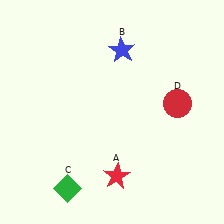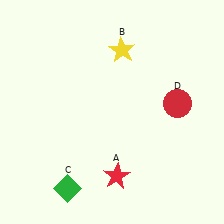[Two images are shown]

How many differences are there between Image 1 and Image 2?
There is 1 difference between the two images.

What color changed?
The star (B) changed from blue in Image 1 to yellow in Image 2.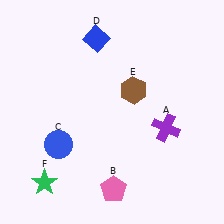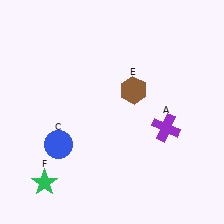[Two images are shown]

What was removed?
The blue diamond (D), the pink pentagon (B) were removed in Image 2.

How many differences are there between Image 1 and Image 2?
There are 2 differences between the two images.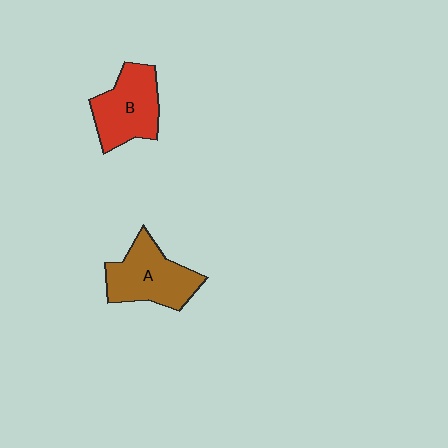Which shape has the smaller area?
Shape B (red).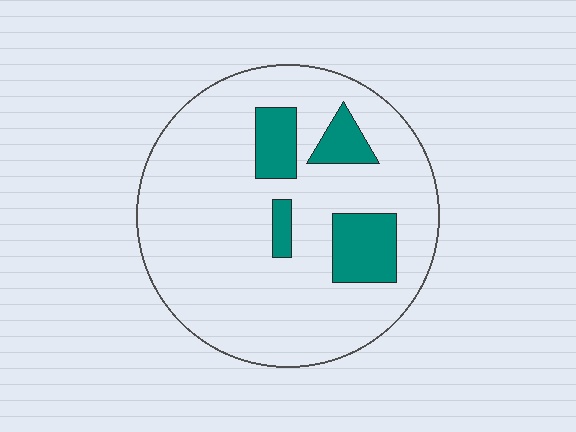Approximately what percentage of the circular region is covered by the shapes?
Approximately 15%.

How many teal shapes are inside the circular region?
4.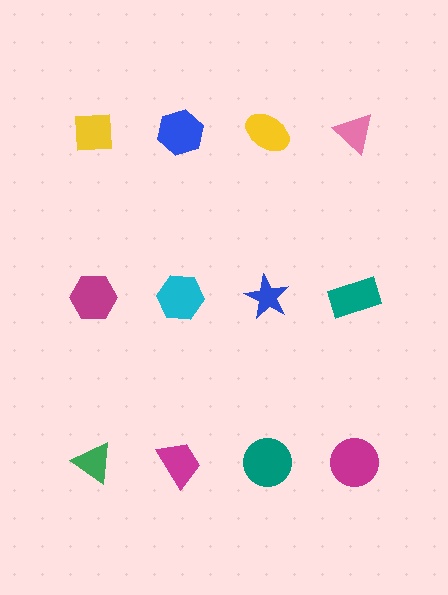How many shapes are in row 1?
4 shapes.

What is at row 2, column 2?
A cyan hexagon.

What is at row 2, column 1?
A magenta hexagon.